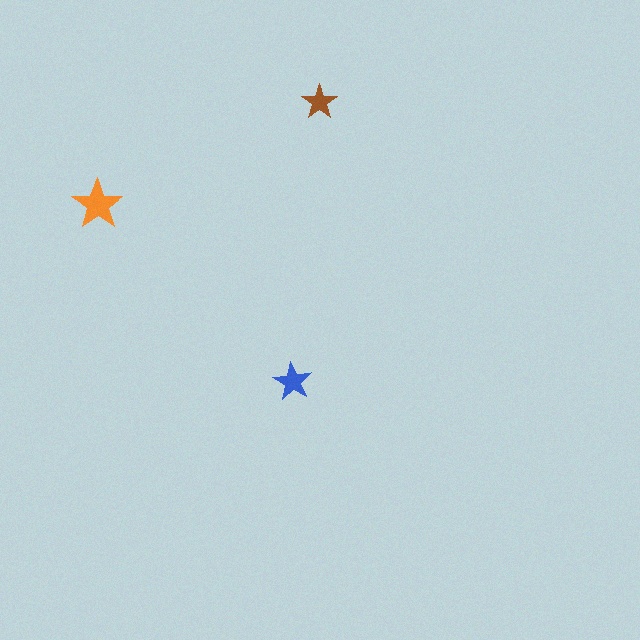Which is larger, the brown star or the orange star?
The orange one.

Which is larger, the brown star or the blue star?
The blue one.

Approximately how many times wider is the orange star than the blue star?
About 1.5 times wider.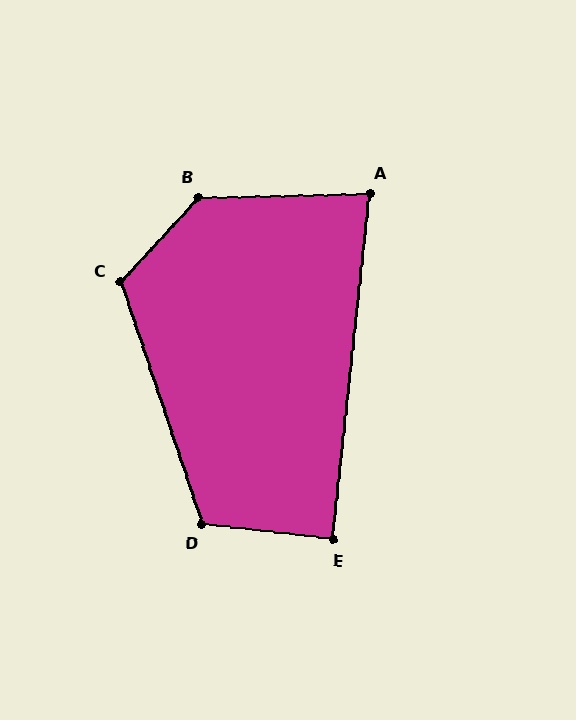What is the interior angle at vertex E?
Approximately 89 degrees (approximately right).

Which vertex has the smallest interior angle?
A, at approximately 83 degrees.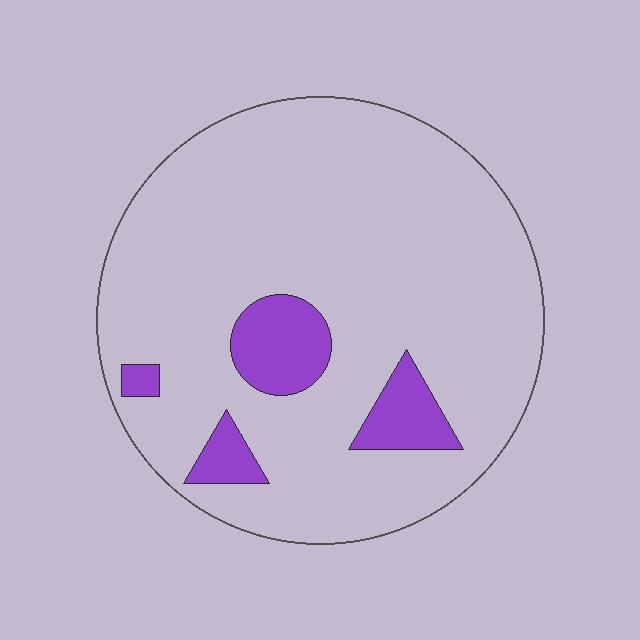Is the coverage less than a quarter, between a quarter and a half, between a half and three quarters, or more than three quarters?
Less than a quarter.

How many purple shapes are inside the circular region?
4.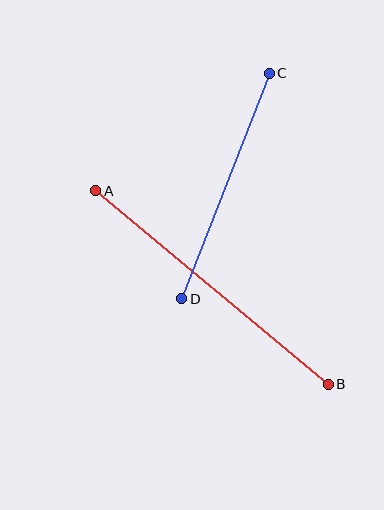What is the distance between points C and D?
The distance is approximately 242 pixels.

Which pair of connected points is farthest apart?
Points A and B are farthest apart.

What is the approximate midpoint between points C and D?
The midpoint is at approximately (226, 186) pixels.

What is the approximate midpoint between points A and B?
The midpoint is at approximately (212, 288) pixels.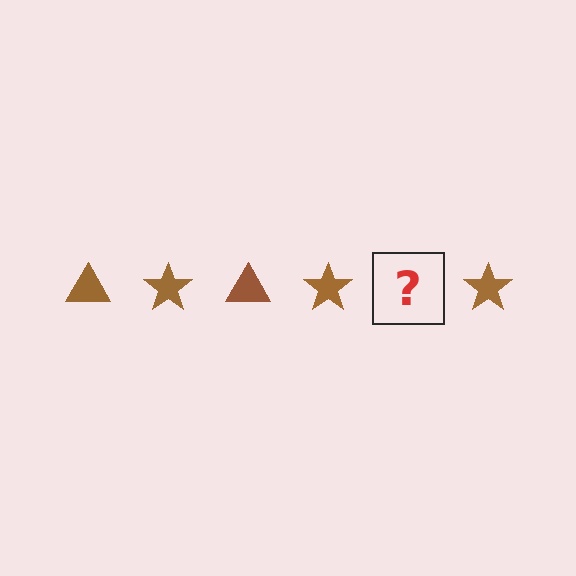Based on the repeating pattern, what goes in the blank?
The blank should be a brown triangle.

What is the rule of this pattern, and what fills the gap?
The rule is that the pattern cycles through triangle, star shapes in brown. The gap should be filled with a brown triangle.